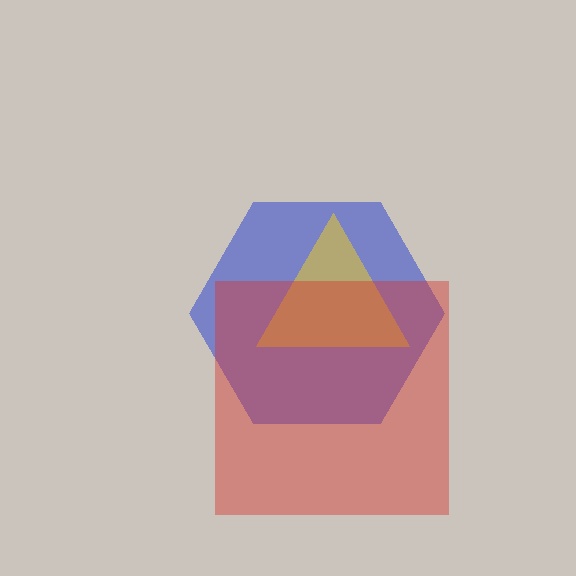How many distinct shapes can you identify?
There are 3 distinct shapes: a blue hexagon, a yellow triangle, a red square.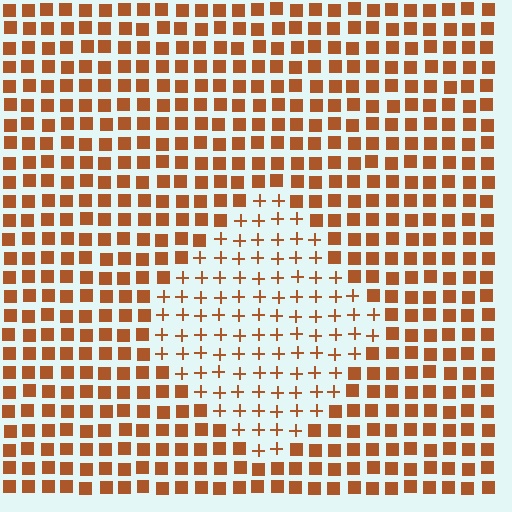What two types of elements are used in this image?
The image uses plus signs inside the diamond region and squares outside it.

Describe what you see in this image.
The image is filled with small brown elements arranged in a uniform grid. A diamond-shaped region contains plus signs, while the surrounding area contains squares. The boundary is defined purely by the change in element shape.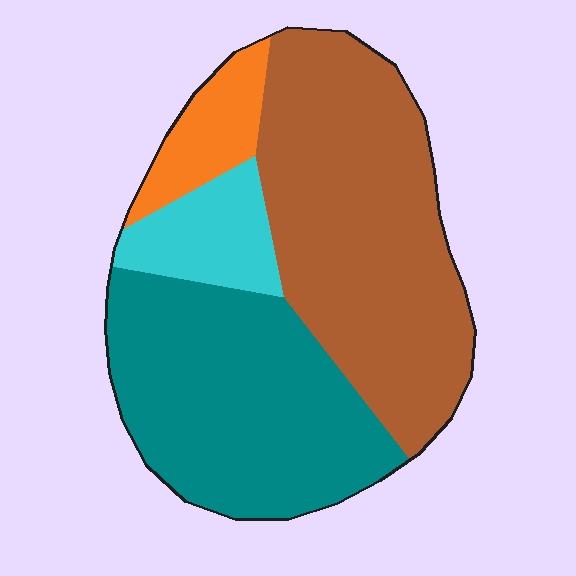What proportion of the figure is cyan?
Cyan covers roughly 10% of the figure.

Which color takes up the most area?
Brown, at roughly 45%.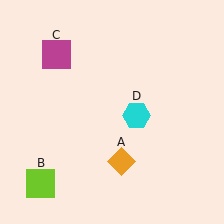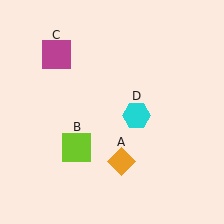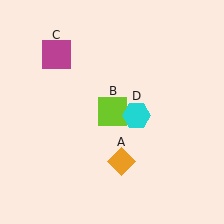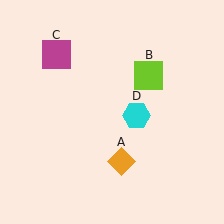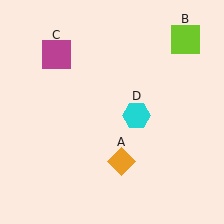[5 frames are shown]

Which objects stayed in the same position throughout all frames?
Orange diamond (object A) and magenta square (object C) and cyan hexagon (object D) remained stationary.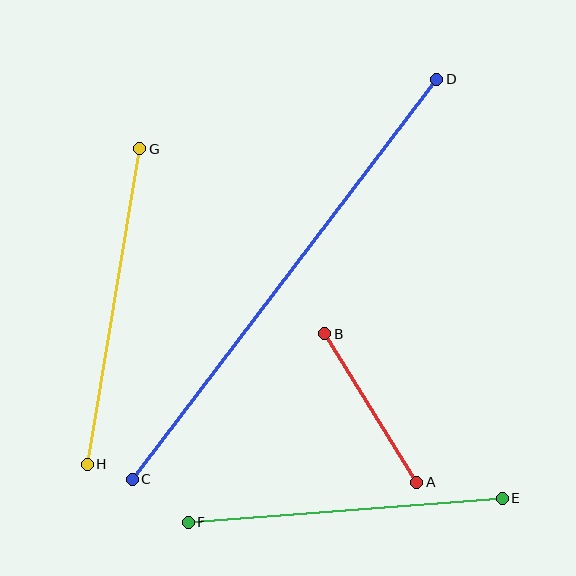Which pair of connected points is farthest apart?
Points C and D are farthest apart.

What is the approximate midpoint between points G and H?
The midpoint is at approximately (114, 306) pixels.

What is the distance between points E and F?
The distance is approximately 315 pixels.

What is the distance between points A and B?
The distance is approximately 175 pixels.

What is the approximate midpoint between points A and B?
The midpoint is at approximately (371, 408) pixels.